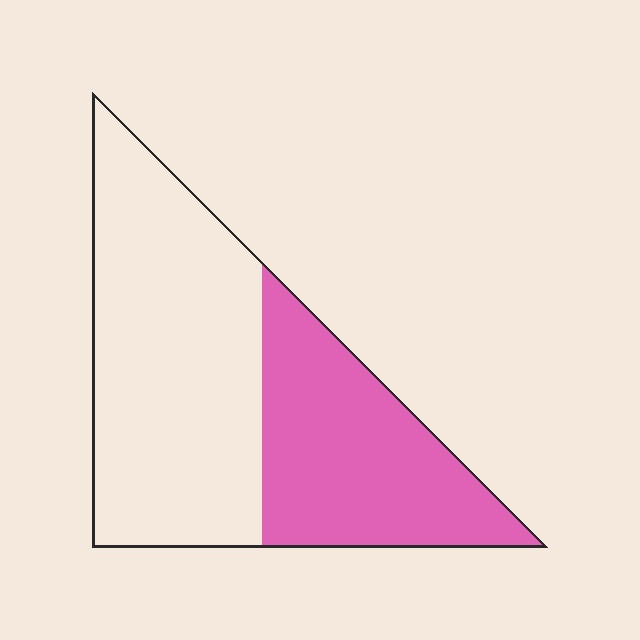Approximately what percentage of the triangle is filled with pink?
Approximately 40%.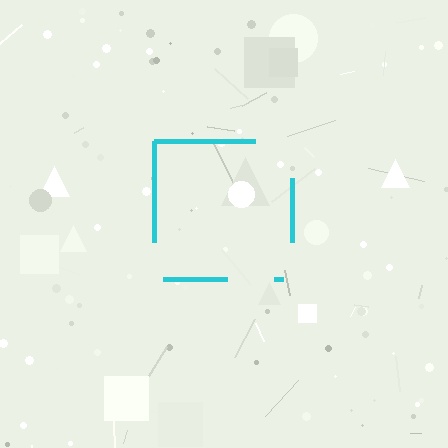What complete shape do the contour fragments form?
The contour fragments form a square.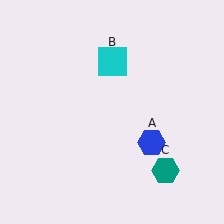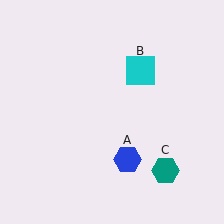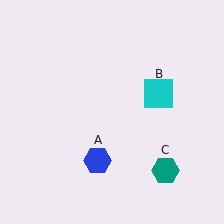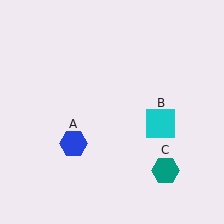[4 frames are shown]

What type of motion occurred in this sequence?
The blue hexagon (object A), cyan square (object B) rotated clockwise around the center of the scene.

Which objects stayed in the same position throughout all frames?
Teal hexagon (object C) remained stationary.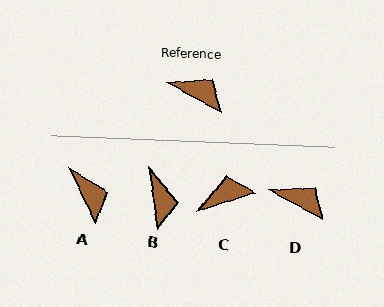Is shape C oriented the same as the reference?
No, it is off by about 46 degrees.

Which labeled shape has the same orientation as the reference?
D.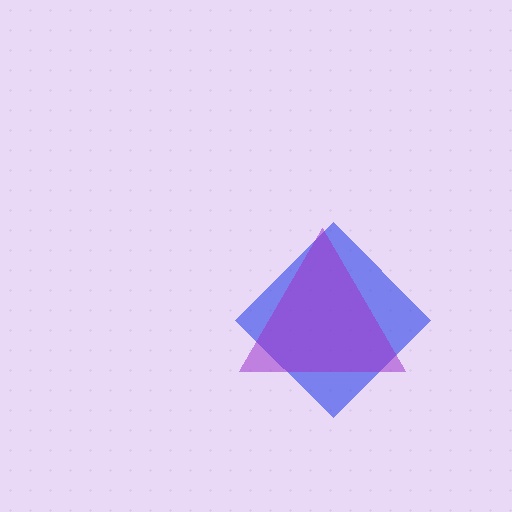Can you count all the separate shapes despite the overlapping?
Yes, there are 2 separate shapes.